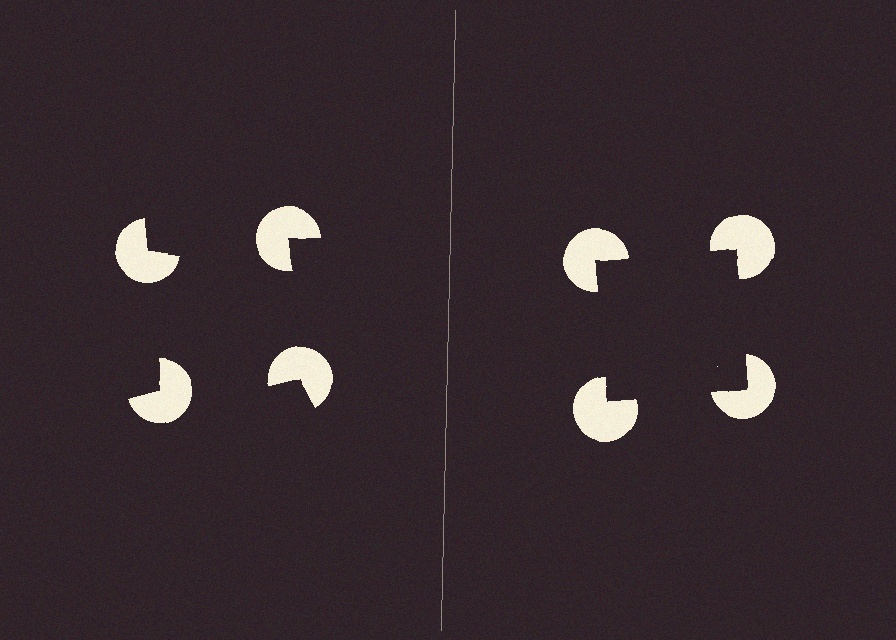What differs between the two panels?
The pac-man discs are positioned identically on both sides; only the wedge orientations differ. On the right they align to a square; on the left they are misaligned.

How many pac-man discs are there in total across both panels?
8 — 4 on each side.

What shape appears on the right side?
An illusory square.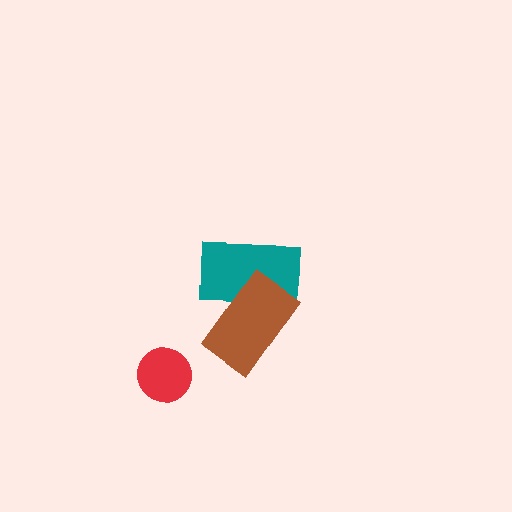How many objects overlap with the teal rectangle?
1 object overlaps with the teal rectangle.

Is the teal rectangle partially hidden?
Yes, it is partially covered by another shape.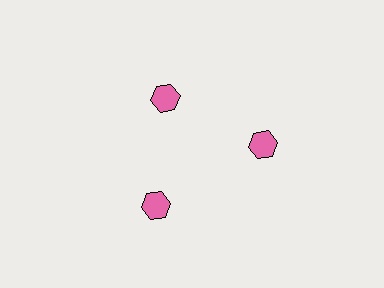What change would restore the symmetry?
The symmetry would be restored by moving it outward, back onto the ring so that all 3 hexagons sit at equal angles and equal distance from the center.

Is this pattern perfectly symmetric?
No. The 3 pink hexagons are arranged in a ring, but one element near the 11 o'clock position is pulled inward toward the center, breaking the 3-fold rotational symmetry.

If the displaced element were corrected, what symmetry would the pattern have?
It would have 3-fold rotational symmetry — the pattern would map onto itself every 120 degrees.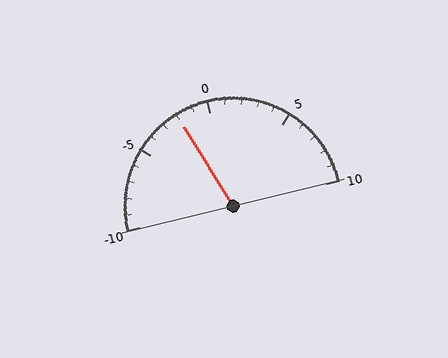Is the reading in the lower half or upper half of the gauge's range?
The reading is in the lower half of the range (-10 to 10).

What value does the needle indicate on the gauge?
The needle indicates approximately -2.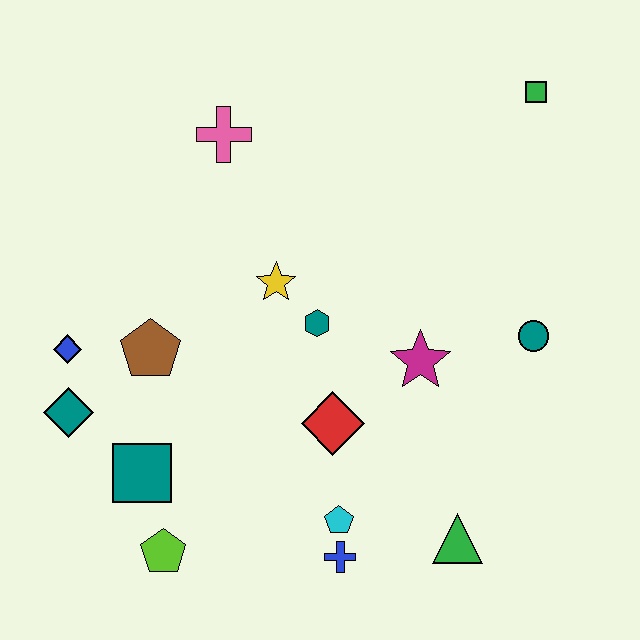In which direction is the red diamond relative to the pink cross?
The red diamond is below the pink cross.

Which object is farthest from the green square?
The lime pentagon is farthest from the green square.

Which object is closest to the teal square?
The lime pentagon is closest to the teal square.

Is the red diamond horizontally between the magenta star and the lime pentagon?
Yes